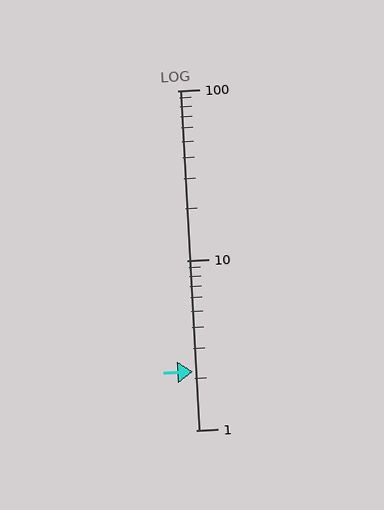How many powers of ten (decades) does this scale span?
The scale spans 2 decades, from 1 to 100.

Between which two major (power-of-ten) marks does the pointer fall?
The pointer is between 1 and 10.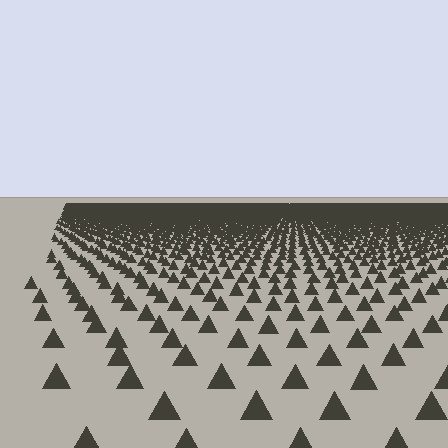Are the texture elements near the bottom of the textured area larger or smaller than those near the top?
Larger. Near the bottom, elements are closer to the viewer and appear at a bigger on-screen size.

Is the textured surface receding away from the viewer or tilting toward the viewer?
The surface is receding away from the viewer. Texture elements get smaller and denser toward the top.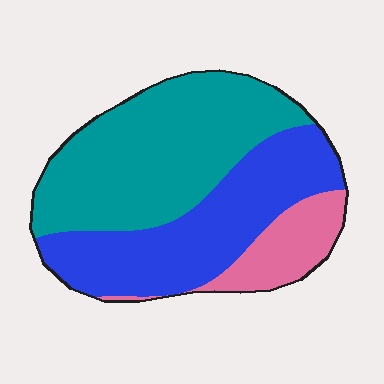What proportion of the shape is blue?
Blue takes up between a quarter and a half of the shape.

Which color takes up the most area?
Teal, at roughly 50%.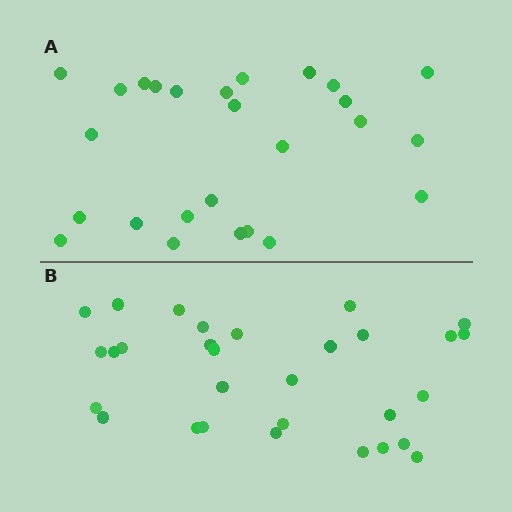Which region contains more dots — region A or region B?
Region B (the bottom region) has more dots.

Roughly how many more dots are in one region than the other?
Region B has about 4 more dots than region A.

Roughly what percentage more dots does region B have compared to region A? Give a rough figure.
About 15% more.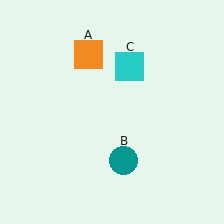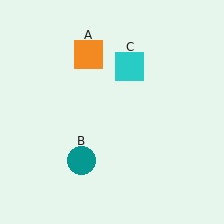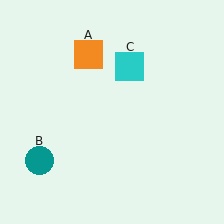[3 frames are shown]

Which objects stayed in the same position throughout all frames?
Orange square (object A) and cyan square (object C) remained stationary.